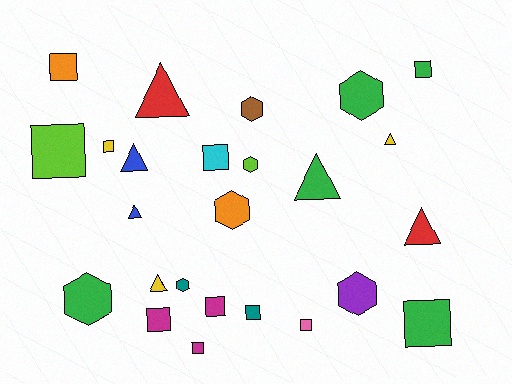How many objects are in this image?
There are 25 objects.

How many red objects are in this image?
There are 2 red objects.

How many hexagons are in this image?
There are 7 hexagons.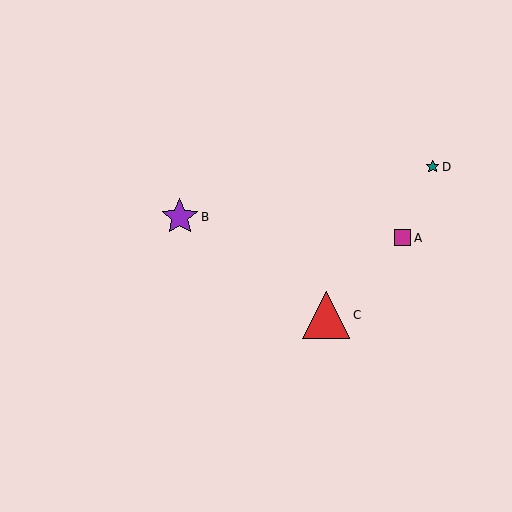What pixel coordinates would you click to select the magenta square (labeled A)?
Click at (403, 238) to select the magenta square A.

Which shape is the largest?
The red triangle (labeled C) is the largest.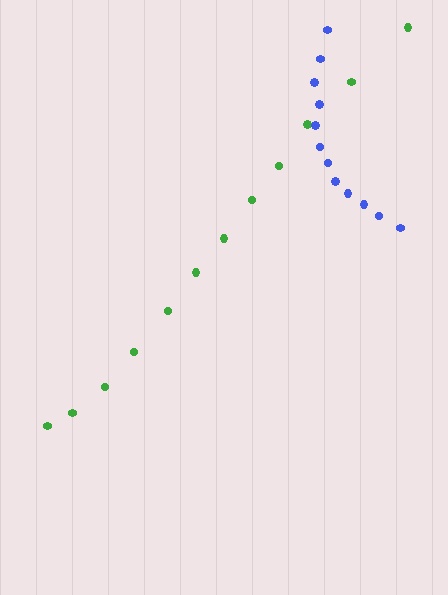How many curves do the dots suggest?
There are 2 distinct paths.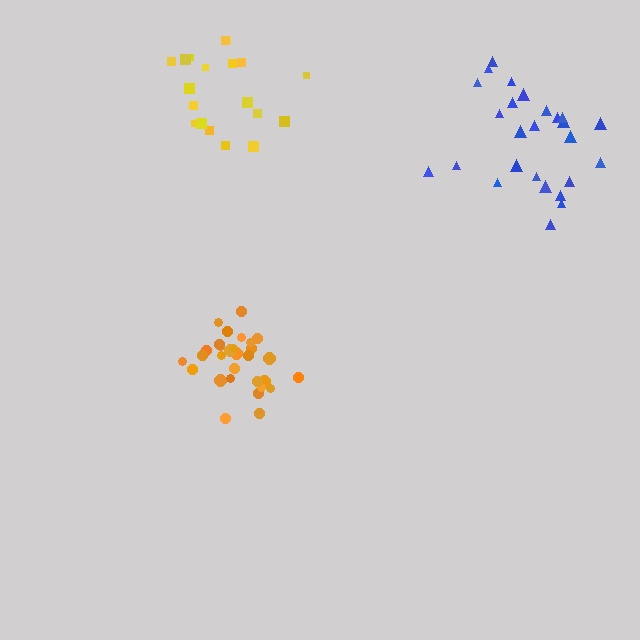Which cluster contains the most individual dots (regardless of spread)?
Orange (30).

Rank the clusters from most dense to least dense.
orange, blue, yellow.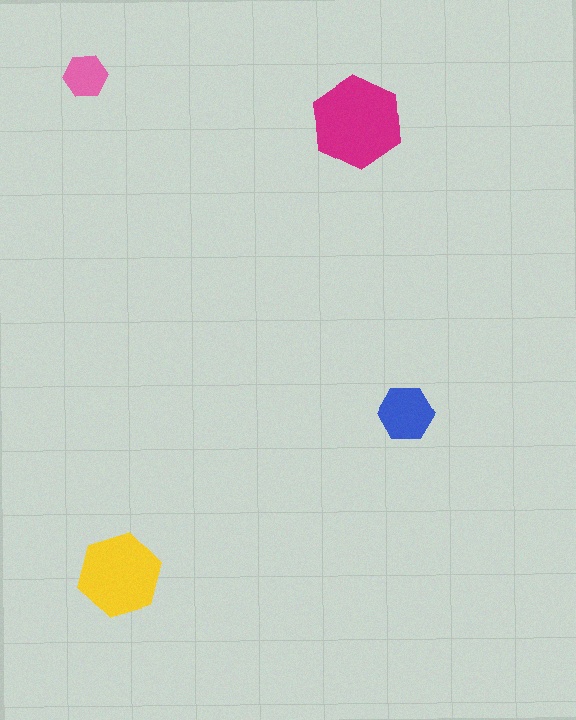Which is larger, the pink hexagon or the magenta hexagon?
The magenta one.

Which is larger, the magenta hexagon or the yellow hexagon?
The magenta one.